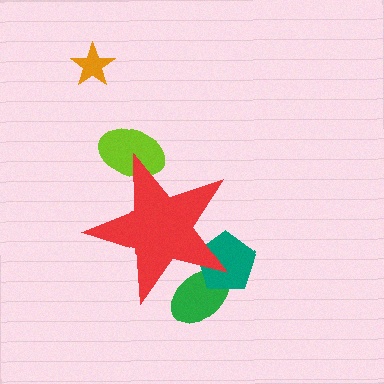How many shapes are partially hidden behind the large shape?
3 shapes are partially hidden.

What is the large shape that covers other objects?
A red star.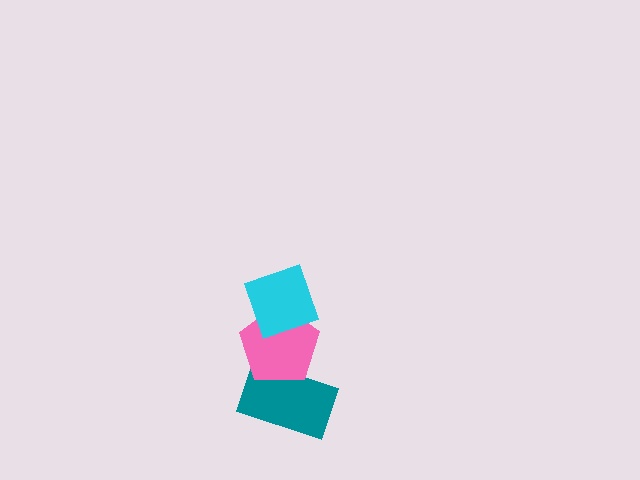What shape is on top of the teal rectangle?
The pink pentagon is on top of the teal rectangle.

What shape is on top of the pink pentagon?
The cyan diamond is on top of the pink pentagon.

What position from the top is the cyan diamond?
The cyan diamond is 1st from the top.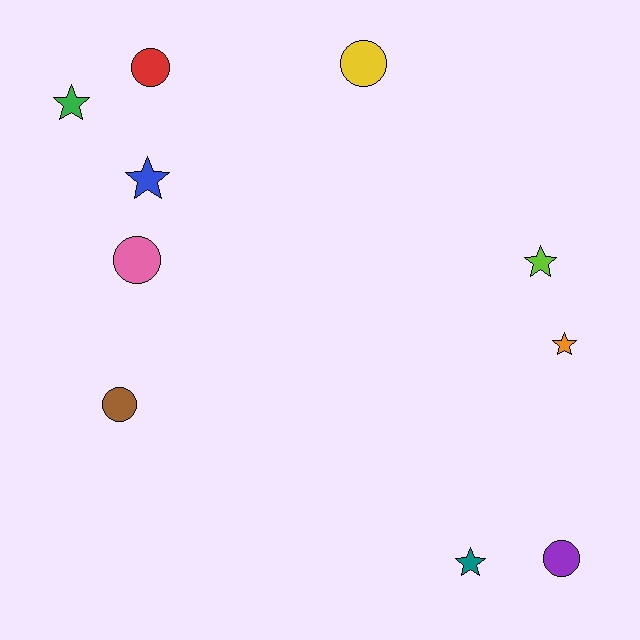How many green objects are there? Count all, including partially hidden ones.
There is 1 green object.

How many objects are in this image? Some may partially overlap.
There are 10 objects.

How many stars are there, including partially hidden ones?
There are 5 stars.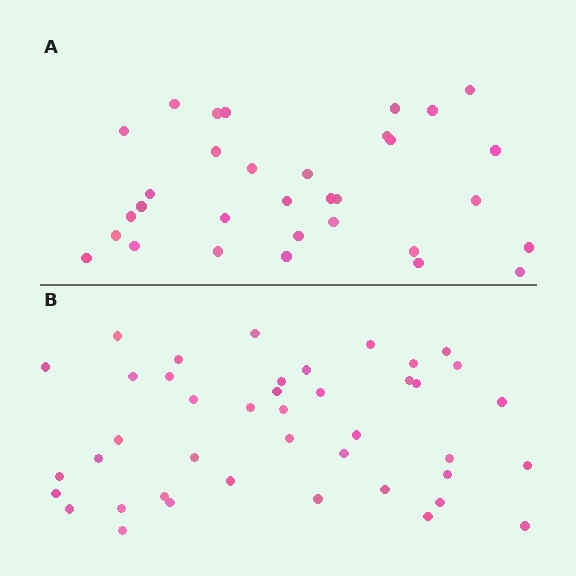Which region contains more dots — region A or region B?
Region B (the bottom region) has more dots.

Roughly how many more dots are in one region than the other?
Region B has roughly 10 or so more dots than region A.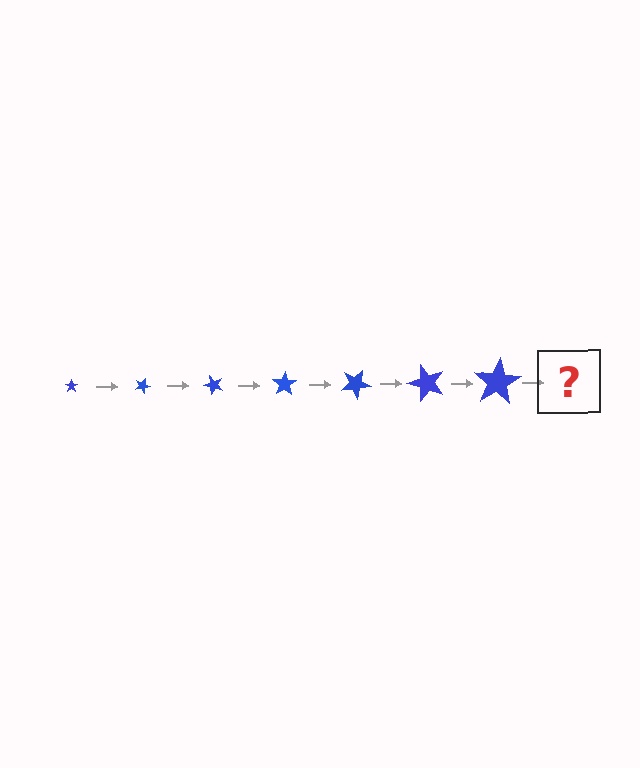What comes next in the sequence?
The next element should be a star, larger than the previous one and rotated 175 degrees from the start.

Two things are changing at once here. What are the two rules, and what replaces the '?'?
The two rules are that the star grows larger each step and it rotates 25 degrees each step. The '?' should be a star, larger than the previous one and rotated 175 degrees from the start.